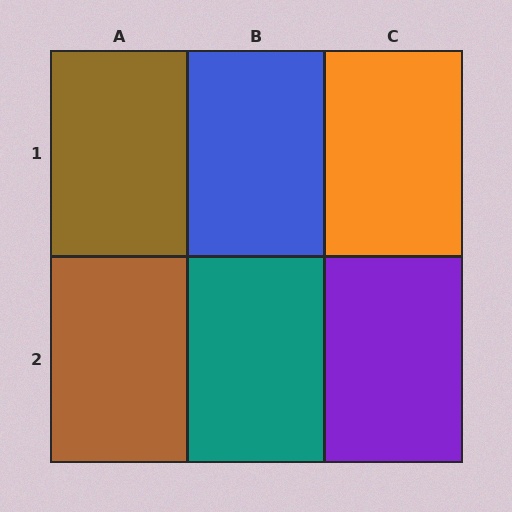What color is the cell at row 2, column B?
Teal.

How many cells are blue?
1 cell is blue.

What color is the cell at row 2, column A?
Brown.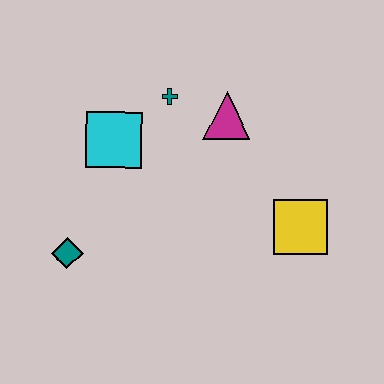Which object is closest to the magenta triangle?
The teal cross is closest to the magenta triangle.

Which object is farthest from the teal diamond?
The yellow square is farthest from the teal diamond.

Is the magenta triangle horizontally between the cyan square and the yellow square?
Yes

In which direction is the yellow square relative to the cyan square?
The yellow square is to the right of the cyan square.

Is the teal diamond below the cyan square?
Yes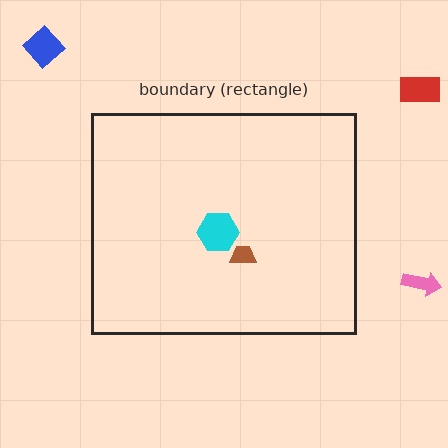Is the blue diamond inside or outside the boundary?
Outside.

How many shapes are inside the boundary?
2 inside, 3 outside.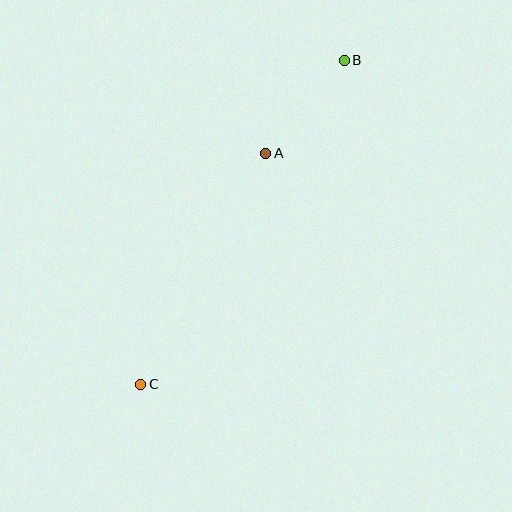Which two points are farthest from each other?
Points B and C are farthest from each other.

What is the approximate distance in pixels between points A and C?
The distance between A and C is approximately 263 pixels.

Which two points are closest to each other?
Points A and B are closest to each other.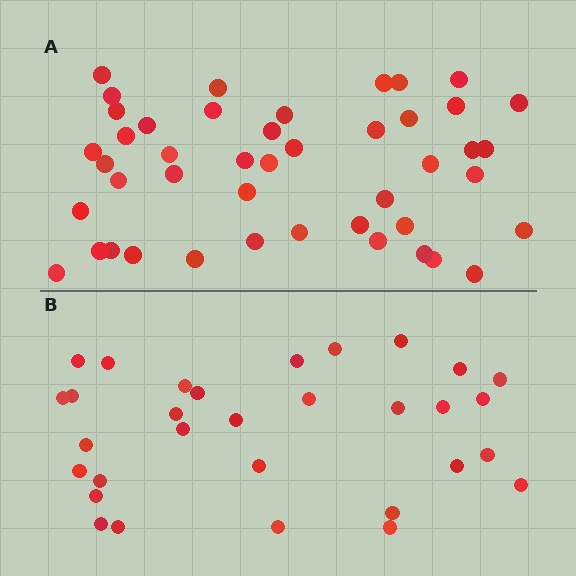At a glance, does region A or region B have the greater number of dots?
Region A (the top region) has more dots.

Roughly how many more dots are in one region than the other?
Region A has approximately 15 more dots than region B.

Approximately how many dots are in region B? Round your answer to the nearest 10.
About 30 dots. (The exact count is 31, which rounds to 30.)